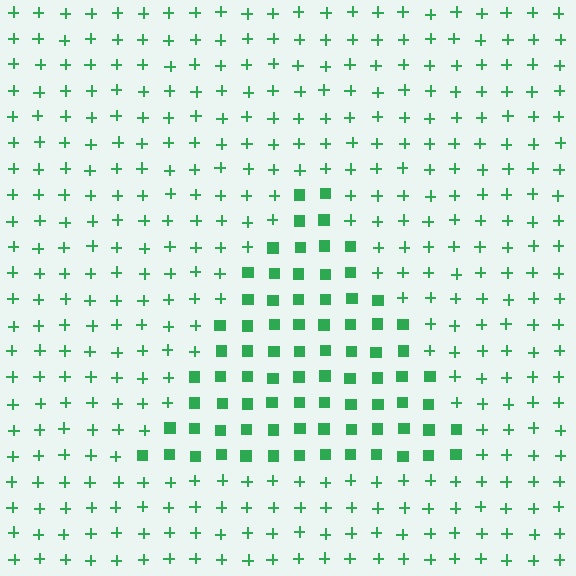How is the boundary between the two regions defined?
The boundary is defined by a change in element shape: squares inside vs. plus signs outside. All elements share the same color and spacing.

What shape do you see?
I see a triangle.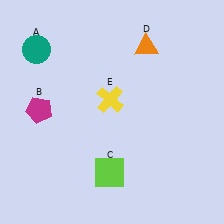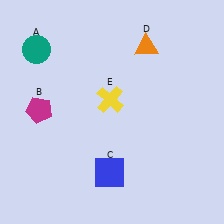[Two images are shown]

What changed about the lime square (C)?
In Image 1, C is lime. In Image 2, it changed to blue.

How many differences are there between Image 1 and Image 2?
There is 1 difference between the two images.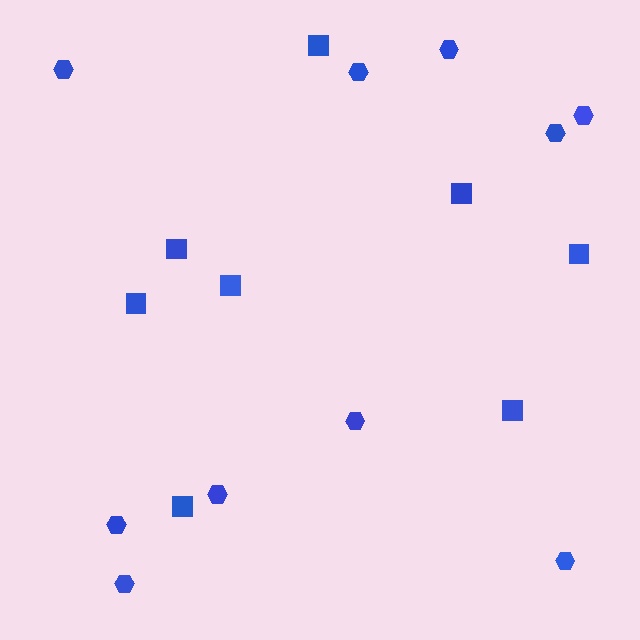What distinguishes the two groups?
There are 2 groups: one group of squares (8) and one group of hexagons (10).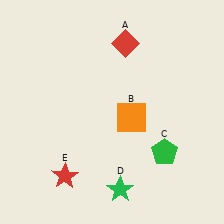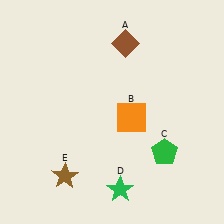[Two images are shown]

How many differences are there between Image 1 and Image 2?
There are 2 differences between the two images.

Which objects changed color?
A changed from red to brown. E changed from red to brown.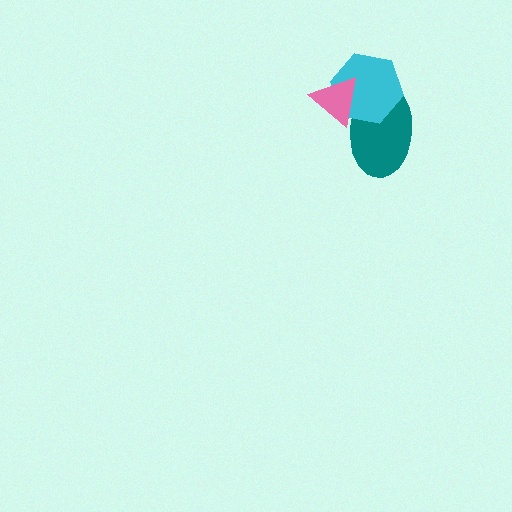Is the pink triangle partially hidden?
No, no other shape covers it.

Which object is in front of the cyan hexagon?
The pink triangle is in front of the cyan hexagon.